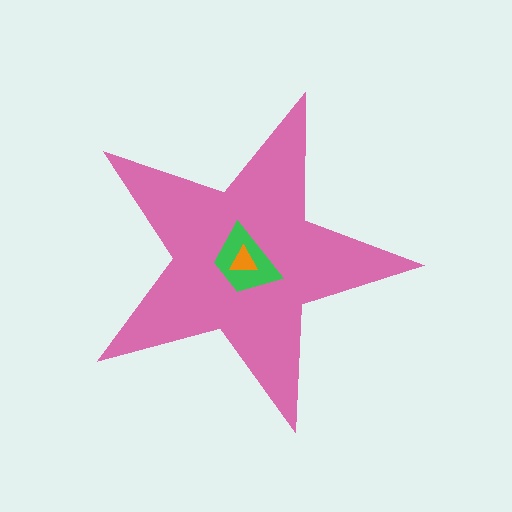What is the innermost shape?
The orange triangle.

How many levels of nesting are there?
3.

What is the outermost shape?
The pink star.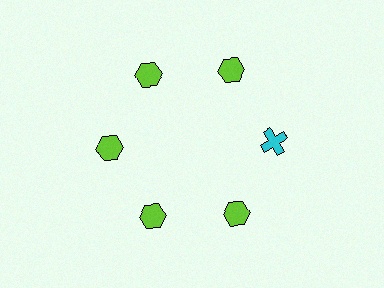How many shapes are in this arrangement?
There are 6 shapes arranged in a ring pattern.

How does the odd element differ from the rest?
It differs in both color (cyan instead of lime) and shape (cross instead of hexagon).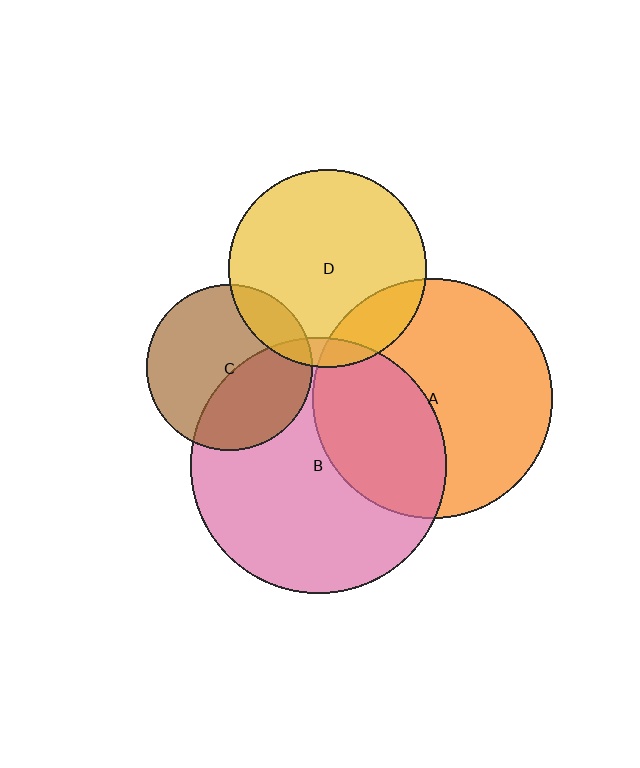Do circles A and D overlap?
Yes.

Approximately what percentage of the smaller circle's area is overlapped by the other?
Approximately 15%.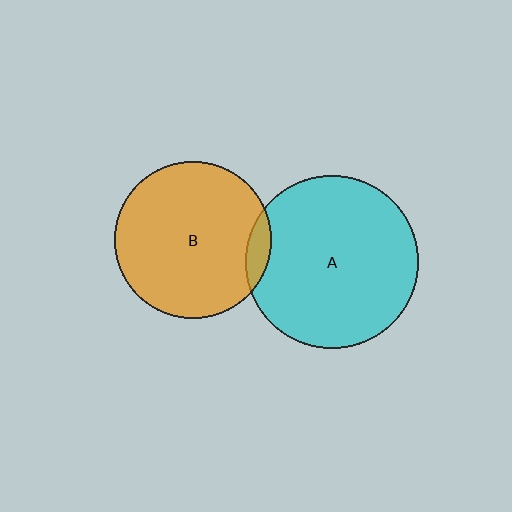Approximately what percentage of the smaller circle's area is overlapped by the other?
Approximately 5%.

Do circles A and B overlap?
Yes.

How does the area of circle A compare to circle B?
Approximately 1.2 times.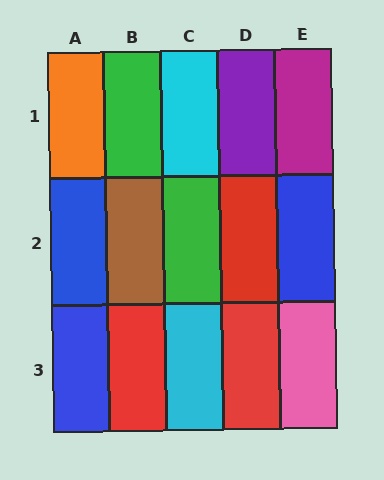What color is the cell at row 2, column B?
Brown.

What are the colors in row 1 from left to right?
Orange, green, cyan, purple, magenta.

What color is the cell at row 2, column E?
Blue.